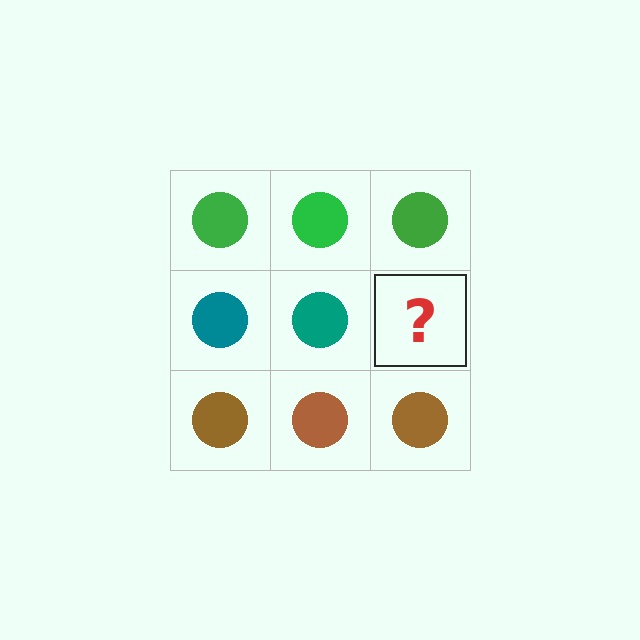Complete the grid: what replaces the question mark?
The question mark should be replaced with a teal circle.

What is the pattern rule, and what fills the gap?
The rule is that each row has a consistent color. The gap should be filled with a teal circle.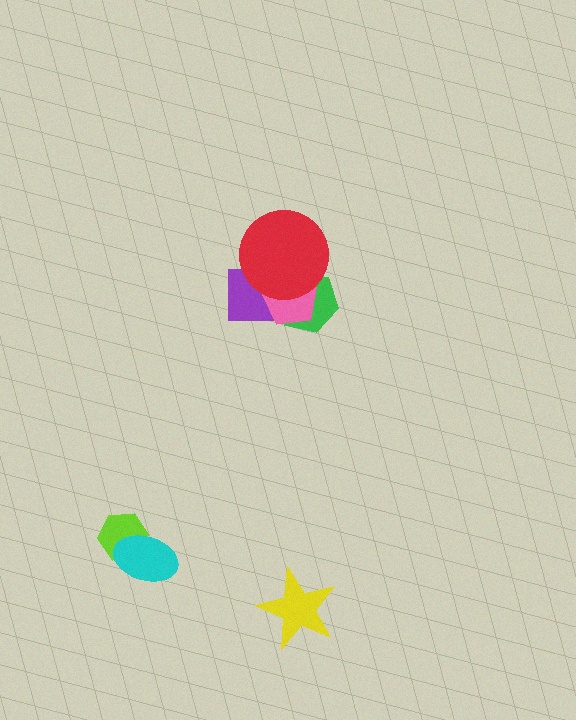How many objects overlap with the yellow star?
0 objects overlap with the yellow star.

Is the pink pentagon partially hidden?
Yes, it is partially covered by another shape.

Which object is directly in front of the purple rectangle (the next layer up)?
The green hexagon is directly in front of the purple rectangle.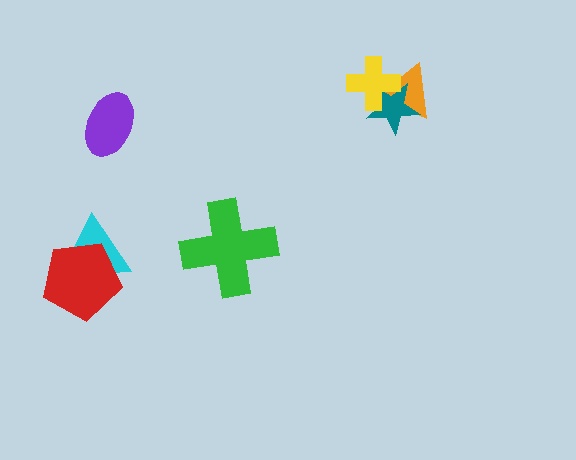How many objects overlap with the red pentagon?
1 object overlaps with the red pentagon.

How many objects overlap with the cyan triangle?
1 object overlaps with the cyan triangle.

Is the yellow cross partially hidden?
No, no other shape covers it.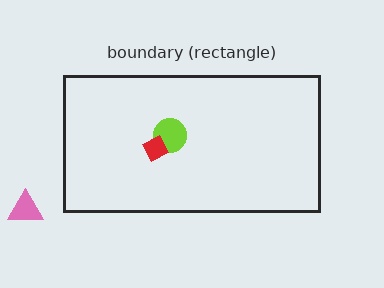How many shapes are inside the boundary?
2 inside, 1 outside.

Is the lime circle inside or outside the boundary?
Inside.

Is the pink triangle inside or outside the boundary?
Outside.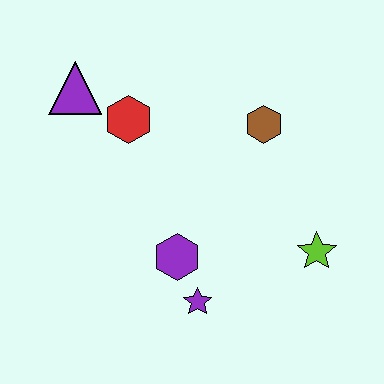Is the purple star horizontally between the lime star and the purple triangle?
Yes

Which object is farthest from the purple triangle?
The lime star is farthest from the purple triangle.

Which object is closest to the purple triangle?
The red hexagon is closest to the purple triangle.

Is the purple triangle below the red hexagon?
No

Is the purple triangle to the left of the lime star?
Yes